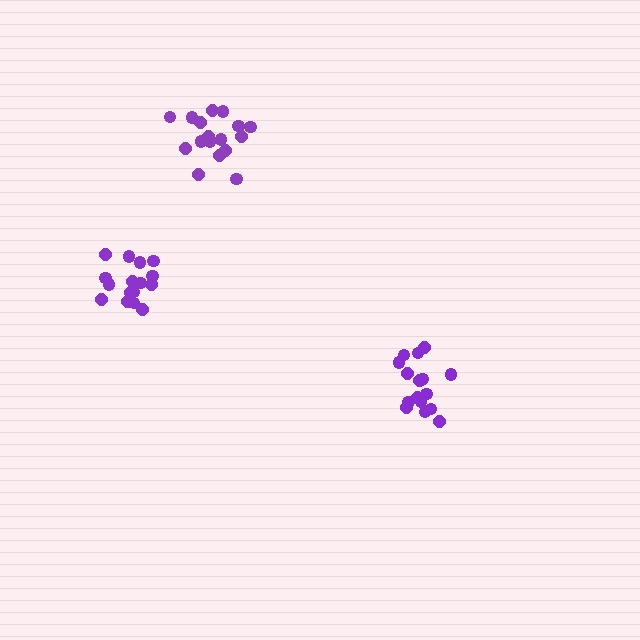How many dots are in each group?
Group 1: 17 dots, Group 2: 17 dots, Group 3: 16 dots (50 total).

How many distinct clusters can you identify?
There are 3 distinct clusters.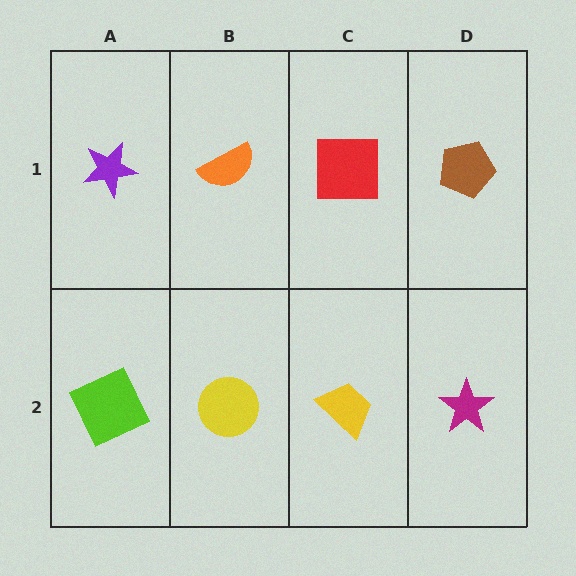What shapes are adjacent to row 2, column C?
A red square (row 1, column C), a yellow circle (row 2, column B), a magenta star (row 2, column D).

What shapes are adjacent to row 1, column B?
A yellow circle (row 2, column B), a purple star (row 1, column A), a red square (row 1, column C).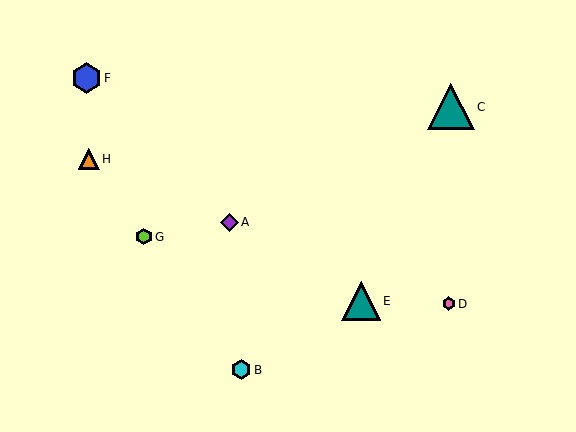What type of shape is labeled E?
Shape E is a teal triangle.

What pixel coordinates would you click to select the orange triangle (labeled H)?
Click at (89, 159) to select the orange triangle H.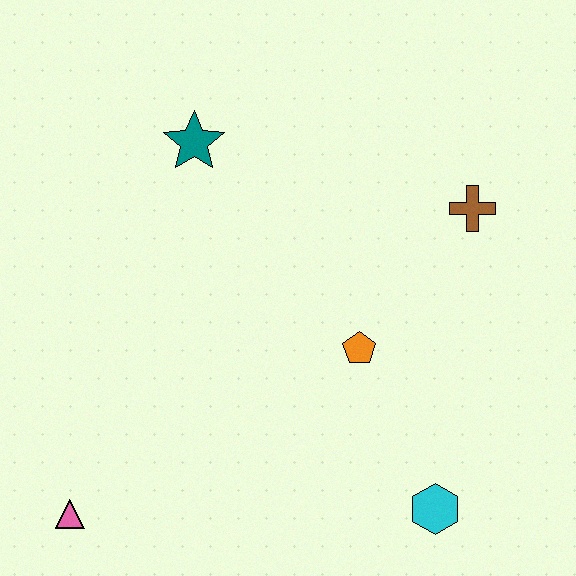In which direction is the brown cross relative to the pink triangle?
The brown cross is to the right of the pink triangle.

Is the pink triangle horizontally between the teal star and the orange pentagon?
No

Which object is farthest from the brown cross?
The pink triangle is farthest from the brown cross.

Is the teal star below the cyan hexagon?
No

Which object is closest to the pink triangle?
The orange pentagon is closest to the pink triangle.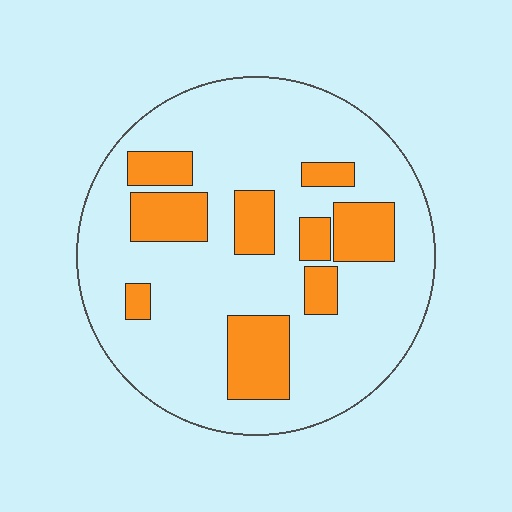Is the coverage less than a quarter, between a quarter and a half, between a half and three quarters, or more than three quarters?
Less than a quarter.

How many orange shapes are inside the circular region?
9.